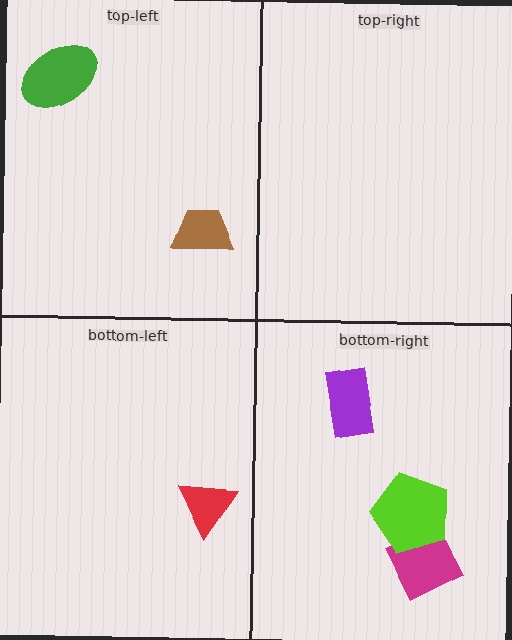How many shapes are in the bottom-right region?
3.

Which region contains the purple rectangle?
The bottom-right region.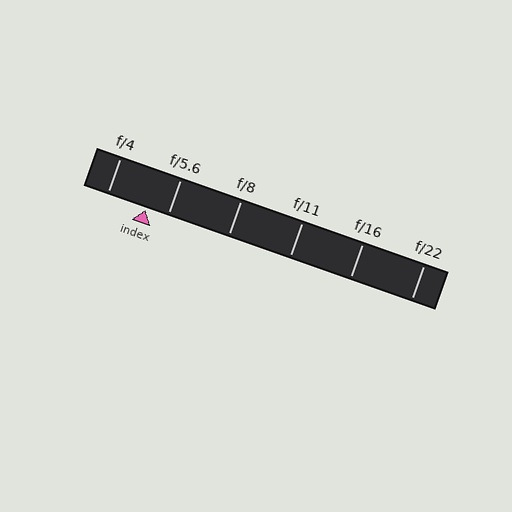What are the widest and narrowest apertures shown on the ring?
The widest aperture shown is f/4 and the narrowest is f/22.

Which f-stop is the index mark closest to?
The index mark is closest to f/5.6.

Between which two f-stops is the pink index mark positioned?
The index mark is between f/4 and f/5.6.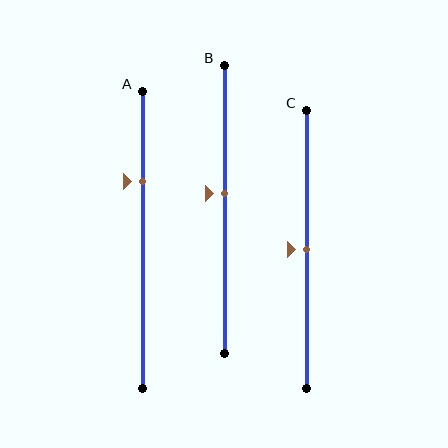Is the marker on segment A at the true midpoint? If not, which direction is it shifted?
No, the marker on segment A is shifted upward by about 19% of the segment length.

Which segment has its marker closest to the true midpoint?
Segment C has its marker closest to the true midpoint.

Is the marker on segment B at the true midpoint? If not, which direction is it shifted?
No, the marker on segment B is shifted upward by about 6% of the segment length.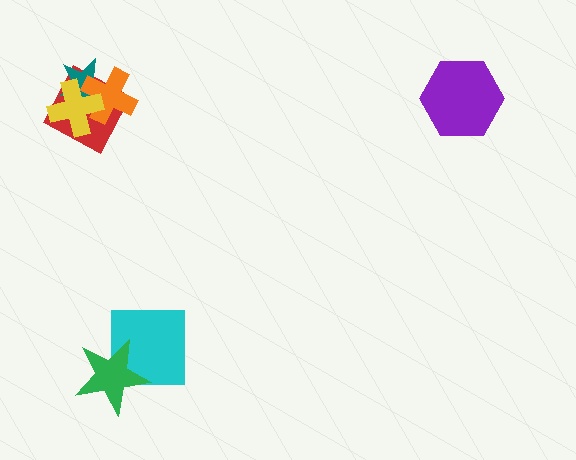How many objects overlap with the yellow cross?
3 objects overlap with the yellow cross.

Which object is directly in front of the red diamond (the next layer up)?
The teal star is directly in front of the red diamond.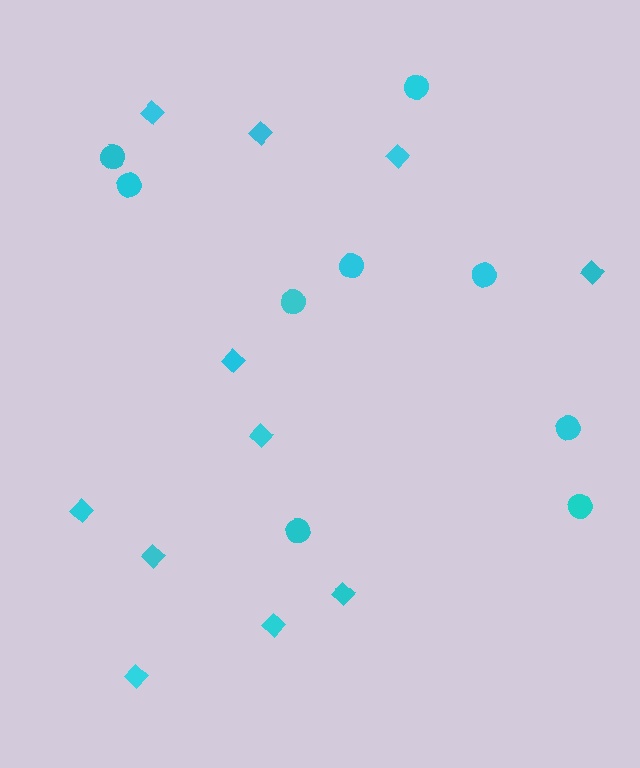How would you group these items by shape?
There are 2 groups: one group of diamonds (11) and one group of circles (9).